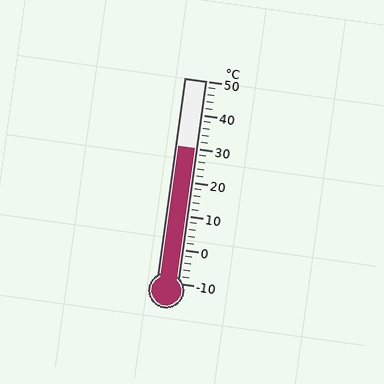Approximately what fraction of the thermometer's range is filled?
The thermometer is filled to approximately 65% of its range.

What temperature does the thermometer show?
The thermometer shows approximately 30°C.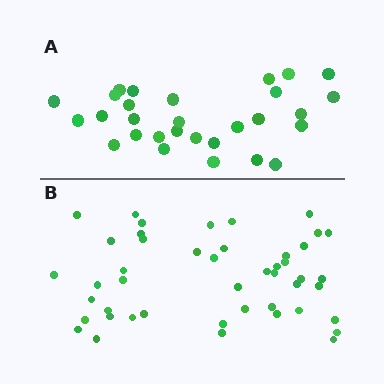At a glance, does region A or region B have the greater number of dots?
Region B (the bottom region) has more dots.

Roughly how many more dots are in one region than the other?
Region B has approximately 15 more dots than region A.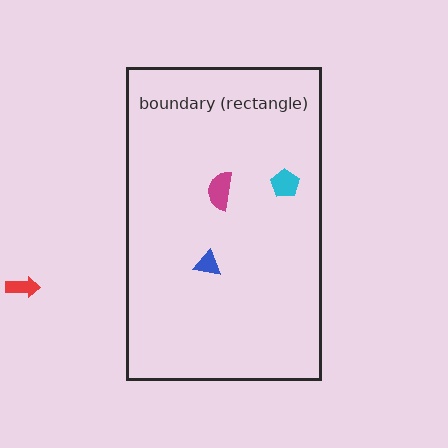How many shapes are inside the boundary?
3 inside, 1 outside.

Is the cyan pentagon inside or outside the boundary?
Inside.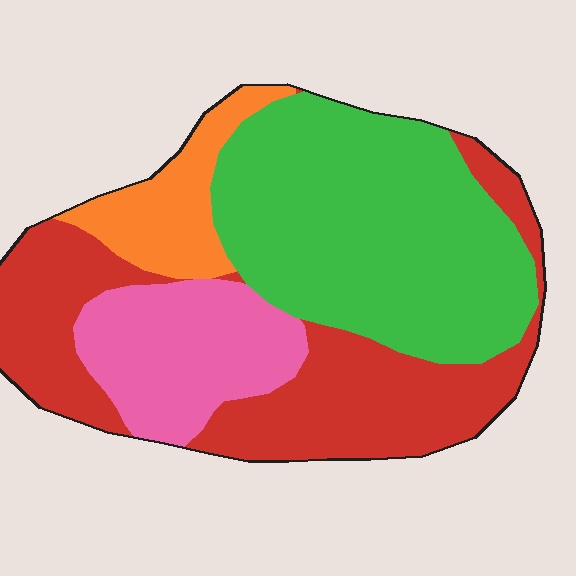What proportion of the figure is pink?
Pink takes up about one sixth (1/6) of the figure.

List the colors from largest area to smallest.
From largest to smallest: green, red, pink, orange.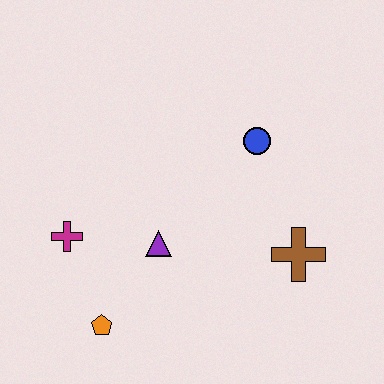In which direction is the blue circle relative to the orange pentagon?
The blue circle is above the orange pentagon.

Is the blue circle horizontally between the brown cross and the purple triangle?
Yes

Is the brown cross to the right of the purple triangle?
Yes